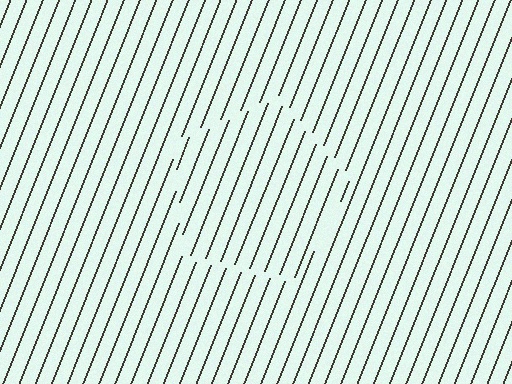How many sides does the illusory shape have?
5 sides — the line-ends trace a pentagon.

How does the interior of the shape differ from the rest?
The interior of the shape contains the same grating, shifted by half a period — the contour is defined by the phase discontinuity where line-ends from the inner and outer gratings abut.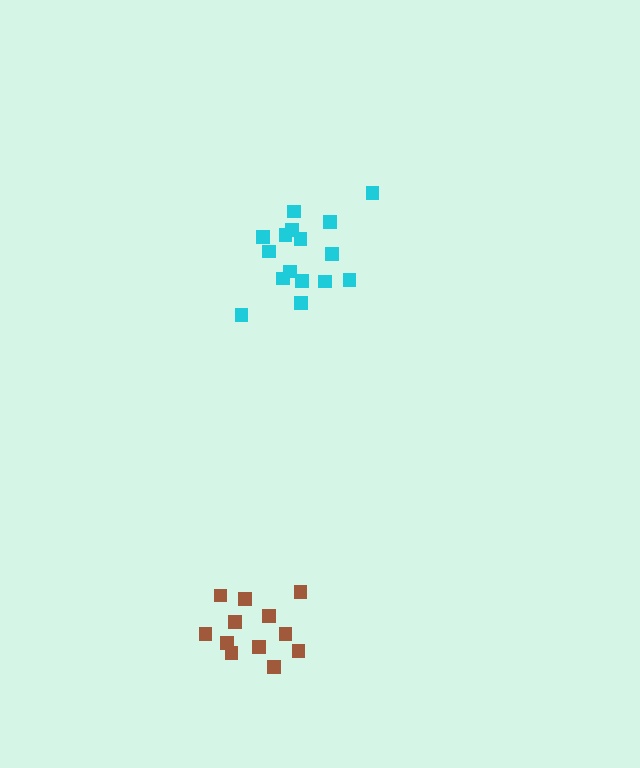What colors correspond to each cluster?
The clusters are colored: cyan, brown.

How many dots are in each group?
Group 1: 16 dots, Group 2: 12 dots (28 total).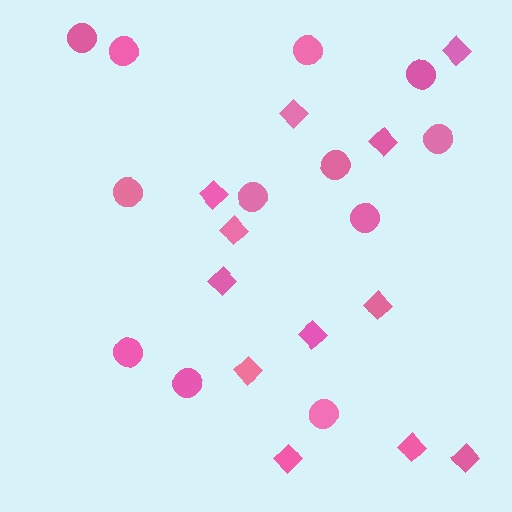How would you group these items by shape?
There are 2 groups: one group of diamonds (12) and one group of circles (12).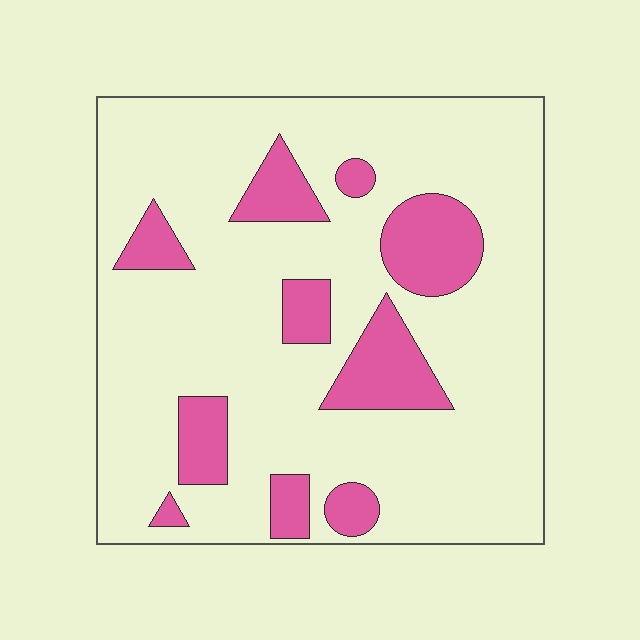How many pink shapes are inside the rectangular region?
10.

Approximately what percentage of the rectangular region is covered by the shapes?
Approximately 20%.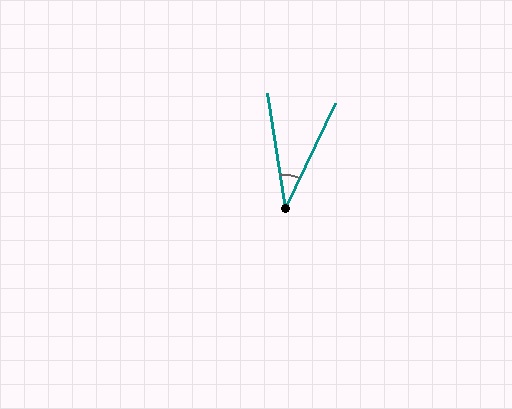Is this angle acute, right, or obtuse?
It is acute.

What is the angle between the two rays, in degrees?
Approximately 35 degrees.